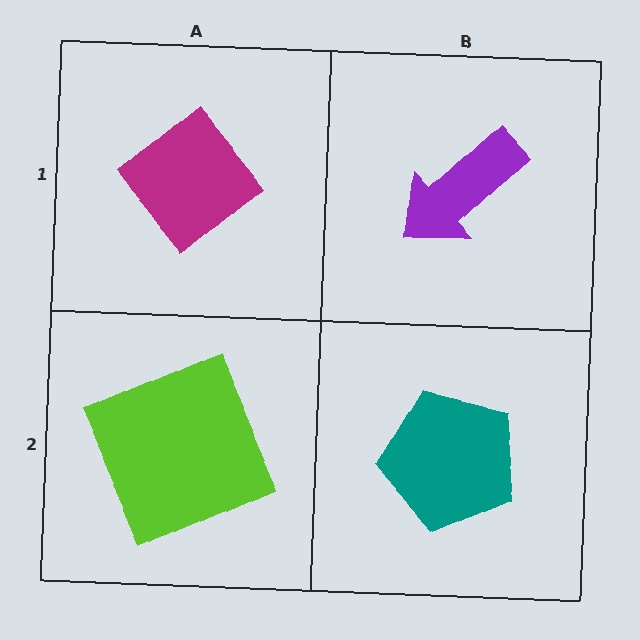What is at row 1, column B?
A purple arrow.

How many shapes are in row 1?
2 shapes.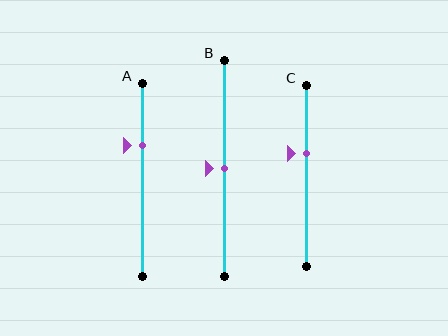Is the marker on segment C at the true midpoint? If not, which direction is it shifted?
No, the marker on segment C is shifted upward by about 13% of the segment length.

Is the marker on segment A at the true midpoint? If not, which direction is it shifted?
No, the marker on segment A is shifted upward by about 18% of the segment length.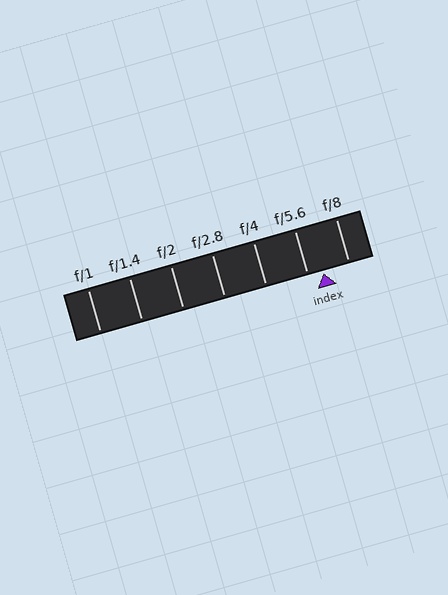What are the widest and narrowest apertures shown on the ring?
The widest aperture shown is f/1 and the narrowest is f/8.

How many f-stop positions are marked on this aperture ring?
There are 7 f-stop positions marked.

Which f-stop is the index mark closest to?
The index mark is closest to f/5.6.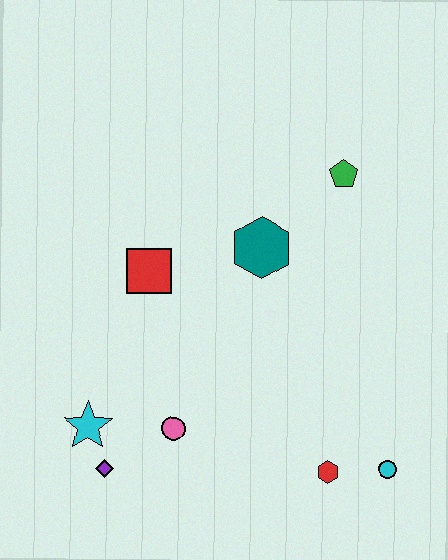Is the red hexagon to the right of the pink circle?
Yes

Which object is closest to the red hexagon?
The cyan circle is closest to the red hexagon.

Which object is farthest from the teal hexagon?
The purple diamond is farthest from the teal hexagon.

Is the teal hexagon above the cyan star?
Yes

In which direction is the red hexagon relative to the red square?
The red hexagon is below the red square.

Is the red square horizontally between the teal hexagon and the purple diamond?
Yes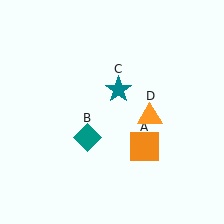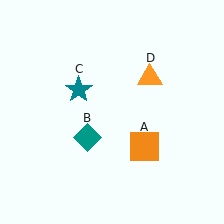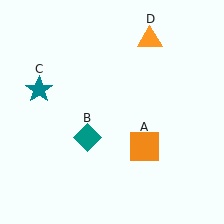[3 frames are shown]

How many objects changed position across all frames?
2 objects changed position: teal star (object C), orange triangle (object D).